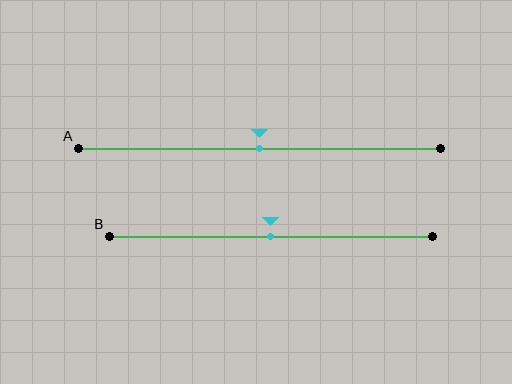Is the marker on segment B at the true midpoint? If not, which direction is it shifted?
Yes, the marker on segment B is at the true midpoint.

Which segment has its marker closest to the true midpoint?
Segment A has its marker closest to the true midpoint.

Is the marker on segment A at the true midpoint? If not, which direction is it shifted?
Yes, the marker on segment A is at the true midpoint.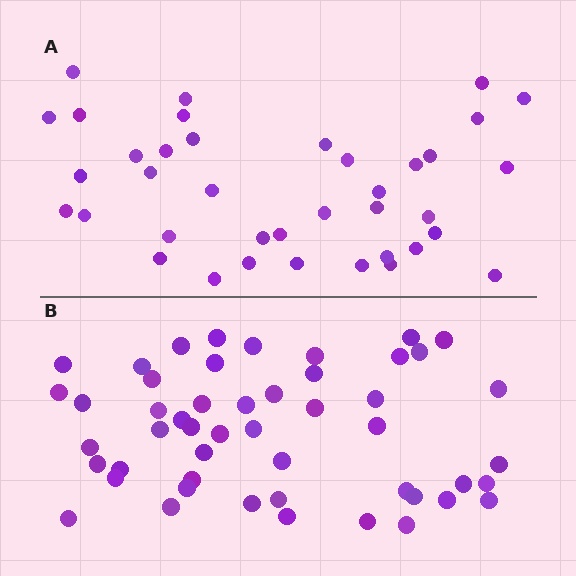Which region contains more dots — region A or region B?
Region B (the bottom region) has more dots.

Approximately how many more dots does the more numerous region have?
Region B has roughly 12 or so more dots than region A.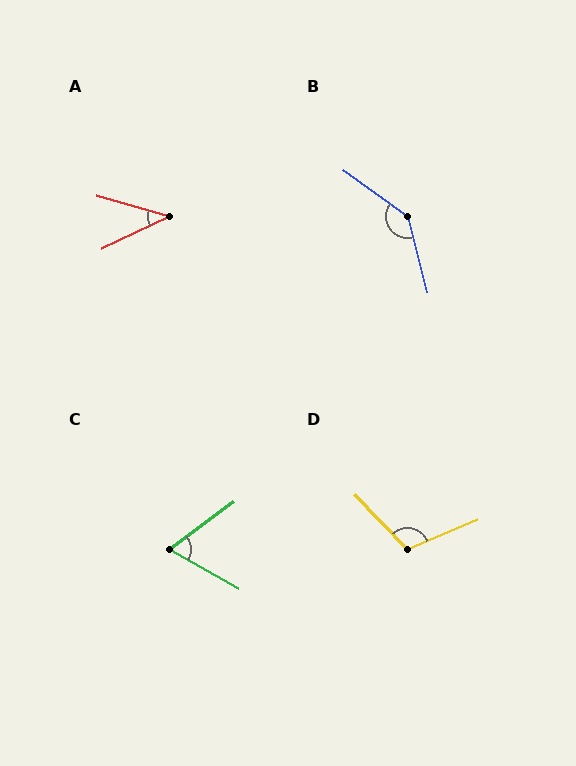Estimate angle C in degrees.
Approximately 66 degrees.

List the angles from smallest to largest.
A (41°), C (66°), D (111°), B (140°).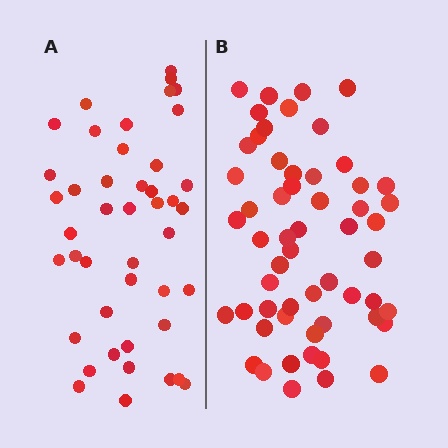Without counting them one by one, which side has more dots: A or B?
Region B (the right region) has more dots.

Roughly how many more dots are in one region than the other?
Region B has roughly 12 or so more dots than region A.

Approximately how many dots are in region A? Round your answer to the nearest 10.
About 40 dots. (The exact count is 44, which rounds to 40.)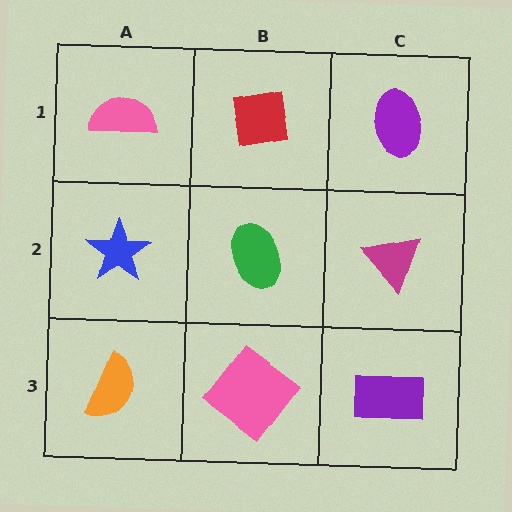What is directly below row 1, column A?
A blue star.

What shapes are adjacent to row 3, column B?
A green ellipse (row 2, column B), an orange semicircle (row 3, column A), a purple rectangle (row 3, column C).